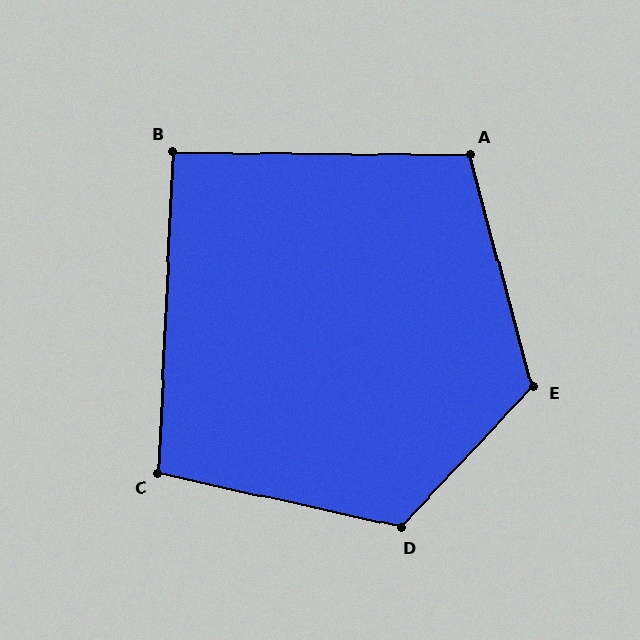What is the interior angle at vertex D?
Approximately 120 degrees (obtuse).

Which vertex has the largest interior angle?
E, at approximately 122 degrees.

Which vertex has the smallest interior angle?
B, at approximately 92 degrees.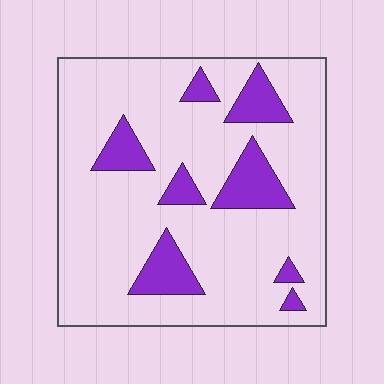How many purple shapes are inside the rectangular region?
8.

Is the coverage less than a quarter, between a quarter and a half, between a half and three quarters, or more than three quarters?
Less than a quarter.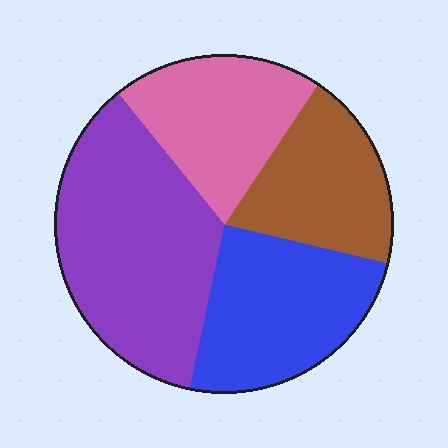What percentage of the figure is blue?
Blue takes up about one quarter (1/4) of the figure.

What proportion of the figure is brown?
Brown covers 19% of the figure.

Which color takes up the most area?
Purple, at roughly 35%.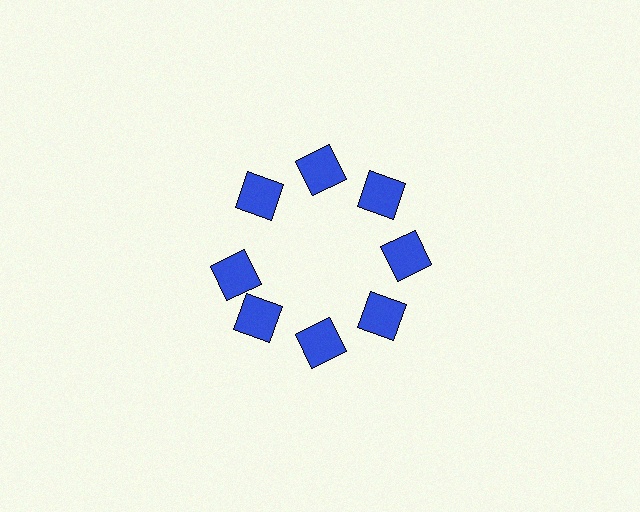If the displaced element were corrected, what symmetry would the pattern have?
It would have 8-fold rotational symmetry — the pattern would map onto itself every 45 degrees.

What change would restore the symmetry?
The symmetry would be restored by rotating it back into even spacing with its neighbors so that all 8 squares sit at equal angles and equal distance from the center.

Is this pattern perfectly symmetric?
No. The 8 blue squares are arranged in a ring, but one element near the 9 o'clock position is rotated out of alignment along the ring, breaking the 8-fold rotational symmetry.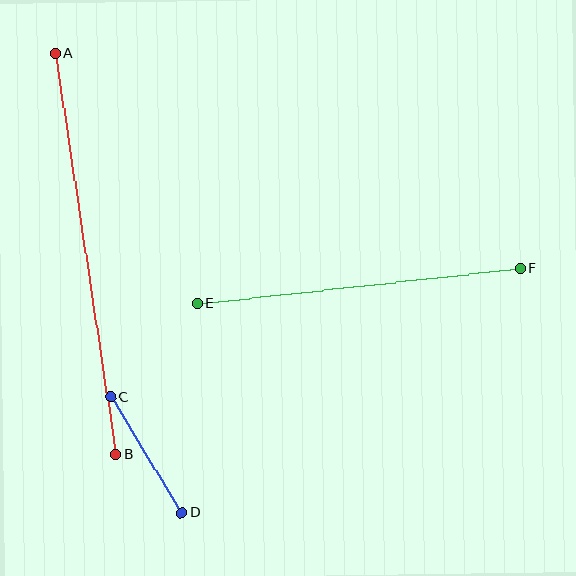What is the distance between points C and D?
The distance is approximately 135 pixels.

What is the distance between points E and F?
The distance is approximately 325 pixels.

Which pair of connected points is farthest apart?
Points A and B are farthest apart.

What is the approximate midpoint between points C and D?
The midpoint is at approximately (146, 455) pixels.